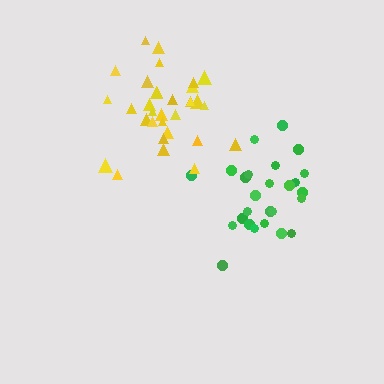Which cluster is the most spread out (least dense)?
Green.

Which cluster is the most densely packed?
Yellow.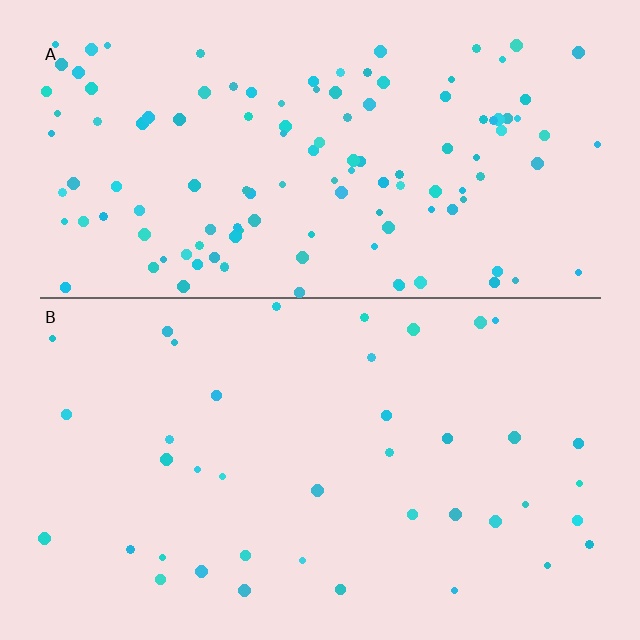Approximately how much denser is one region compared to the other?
Approximately 3.2× — region A over region B.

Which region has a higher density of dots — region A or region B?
A (the top).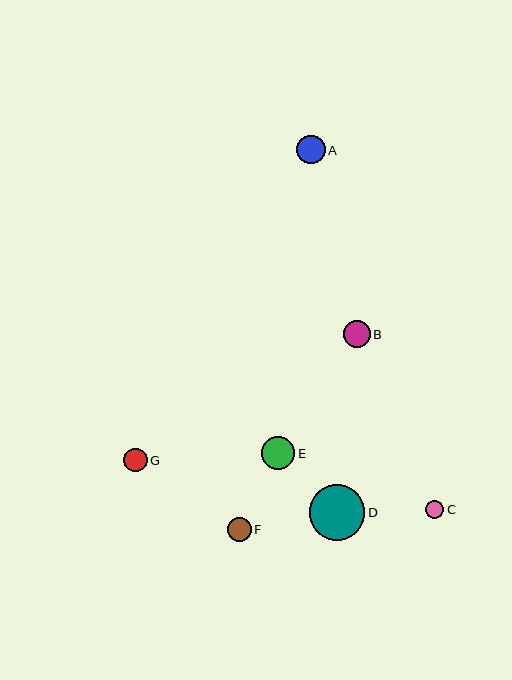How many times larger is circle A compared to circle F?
Circle A is approximately 1.2 times the size of circle F.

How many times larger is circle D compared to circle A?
Circle D is approximately 2.0 times the size of circle A.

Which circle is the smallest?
Circle C is the smallest with a size of approximately 18 pixels.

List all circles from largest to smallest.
From largest to smallest: D, E, A, B, F, G, C.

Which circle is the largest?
Circle D is the largest with a size of approximately 55 pixels.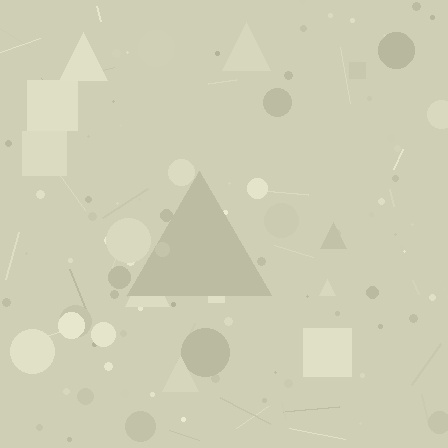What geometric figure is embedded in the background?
A triangle is embedded in the background.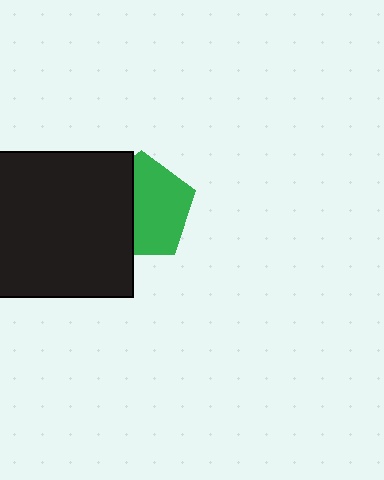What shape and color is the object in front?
The object in front is a black square.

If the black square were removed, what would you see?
You would see the complete green pentagon.